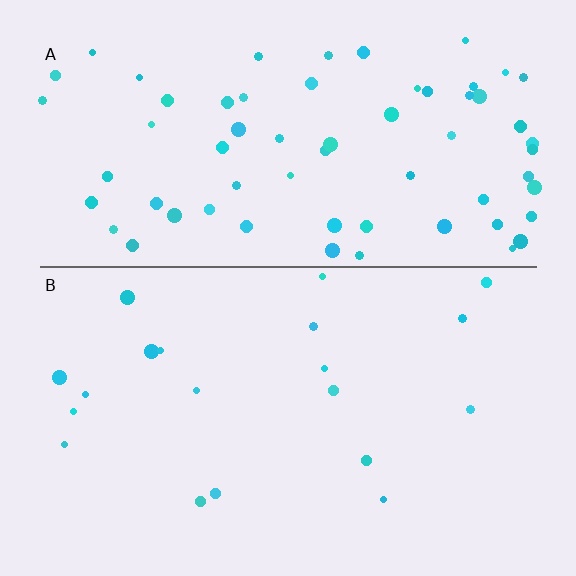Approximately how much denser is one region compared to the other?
Approximately 3.3× — region A over region B.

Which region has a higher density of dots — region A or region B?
A (the top).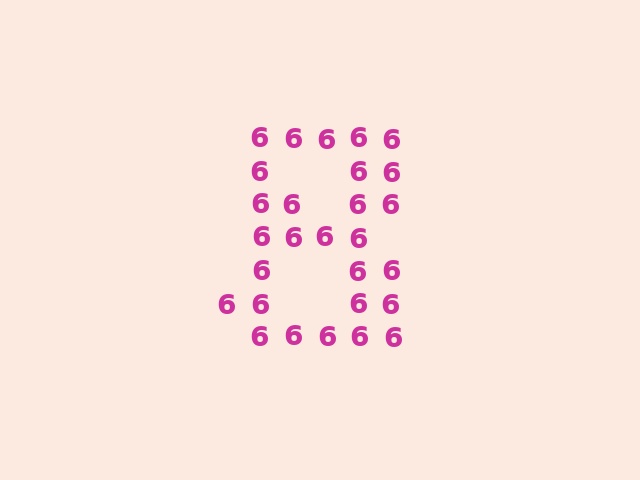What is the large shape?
The large shape is the digit 8.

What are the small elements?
The small elements are digit 6's.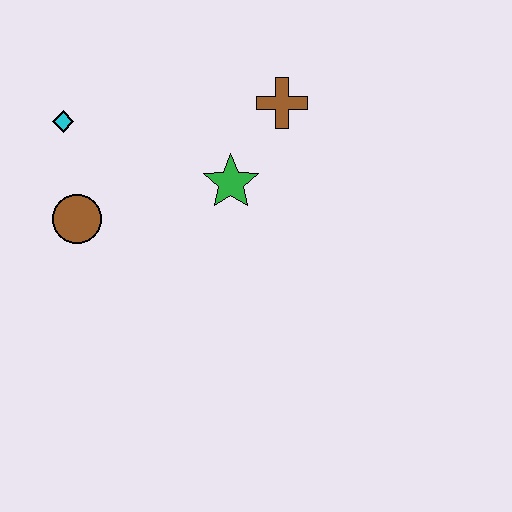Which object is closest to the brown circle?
The cyan diamond is closest to the brown circle.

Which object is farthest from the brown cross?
The brown circle is farthest from the brown cross.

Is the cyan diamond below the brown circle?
No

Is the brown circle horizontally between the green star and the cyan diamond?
Yes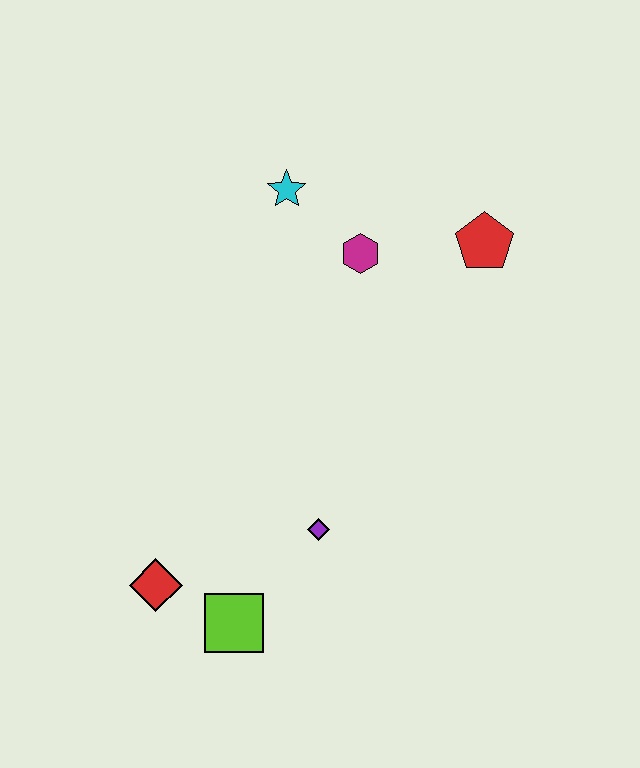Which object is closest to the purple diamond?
The lime square is closest to the purple diamond.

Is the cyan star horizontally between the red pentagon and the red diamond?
Yes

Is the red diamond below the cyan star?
Yes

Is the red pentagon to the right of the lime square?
Yes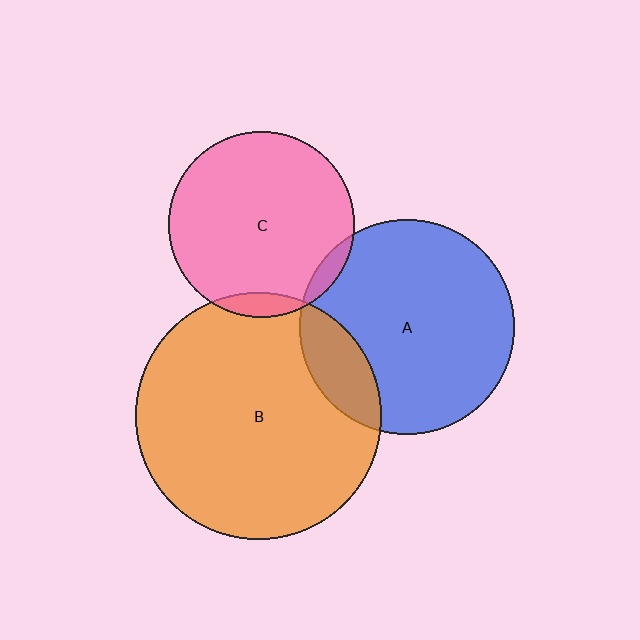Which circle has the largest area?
Circle B (orange).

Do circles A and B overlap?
Yes.